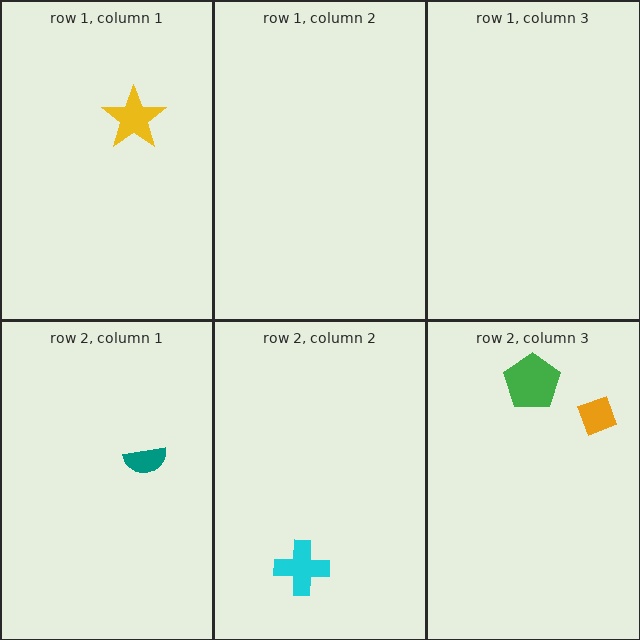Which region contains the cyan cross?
The row 2, column 2 region.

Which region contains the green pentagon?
The row 2, column 3 region.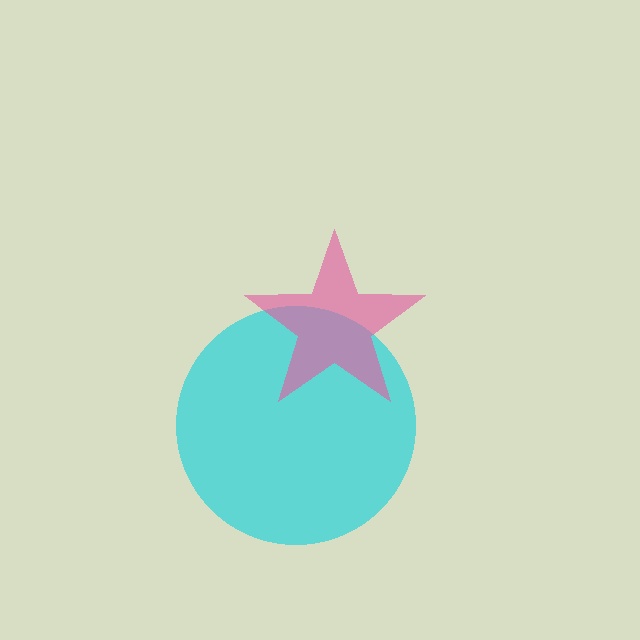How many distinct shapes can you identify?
There are 2 distinct shapes: a cyan circle, a pink star.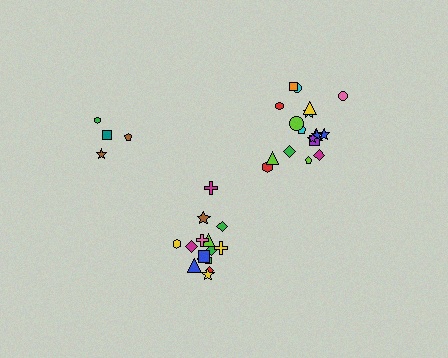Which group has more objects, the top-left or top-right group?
The top-right group.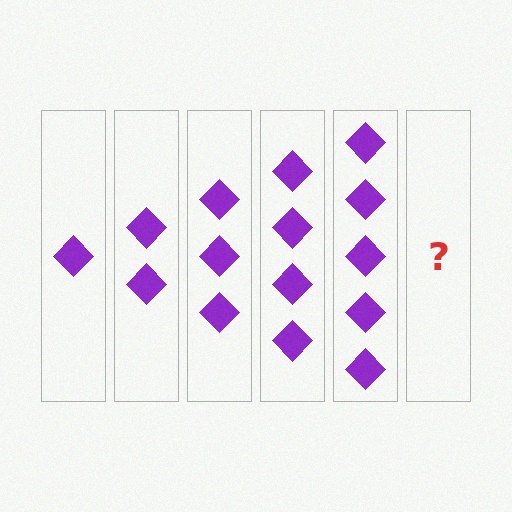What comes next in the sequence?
The next element should be 6 diamonds.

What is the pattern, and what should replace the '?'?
The pattern is that each step adds one more diamond. The '?' should be 6 diamonds.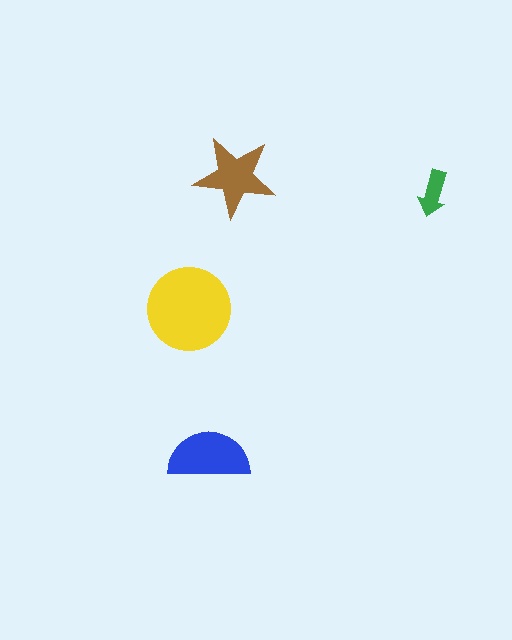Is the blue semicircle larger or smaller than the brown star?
Larger.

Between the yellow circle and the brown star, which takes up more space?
The yellow circle.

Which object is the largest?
The yellow circle.